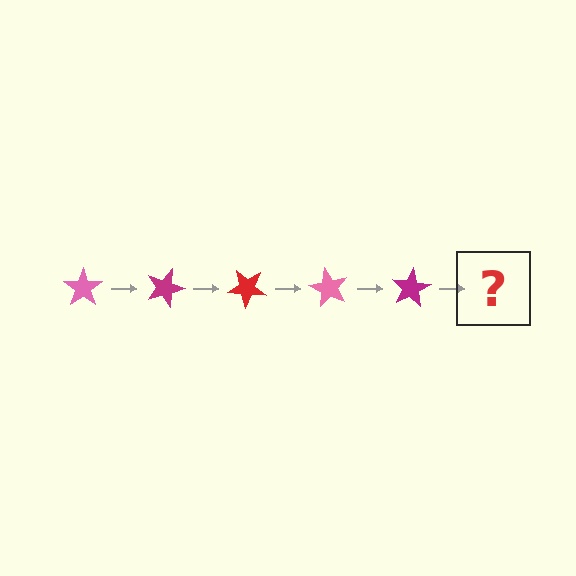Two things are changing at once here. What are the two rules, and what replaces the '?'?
The two rules are that it rotates 20 degrees each step and the color cycles through pink, magenta, and red. The '?' should be a red star, rotated 100 degrees from the start.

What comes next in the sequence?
The next element should be a red star, rotated 100 degrees from the start.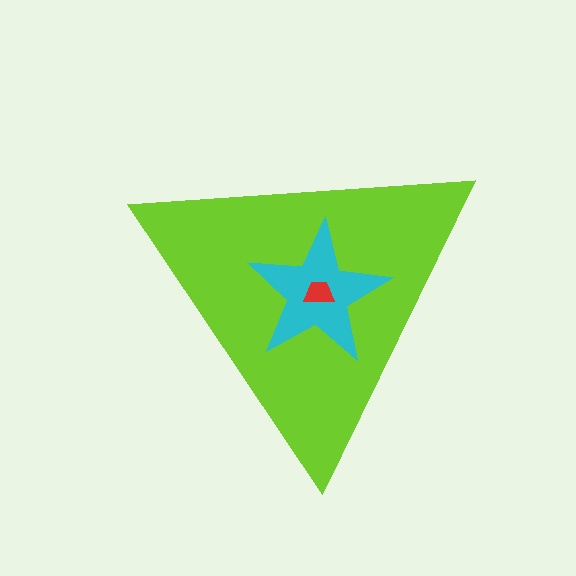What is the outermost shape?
The lime triangle.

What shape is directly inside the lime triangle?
The cyan star.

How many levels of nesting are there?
3.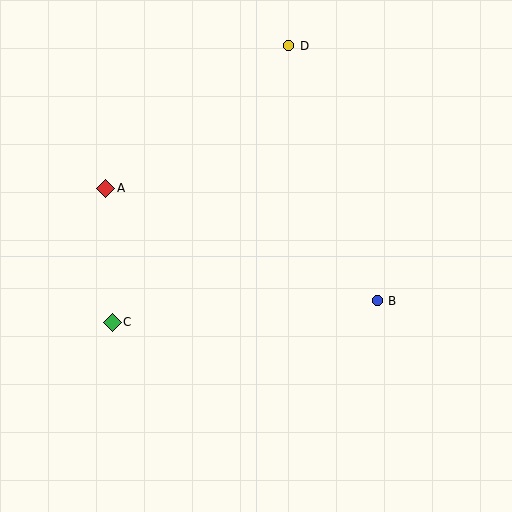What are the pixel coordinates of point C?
Point C is at (112, 322).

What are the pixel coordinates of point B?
Point B is at (377, 301).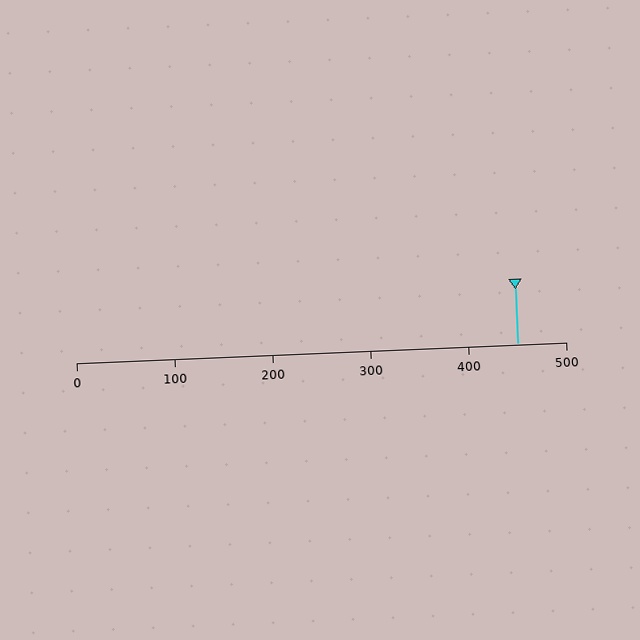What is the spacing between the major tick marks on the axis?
The major ticks are spaced 100 apart.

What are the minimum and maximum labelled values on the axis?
The axis runs from 0 to 500.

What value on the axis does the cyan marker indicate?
The marker indicates approximately 450.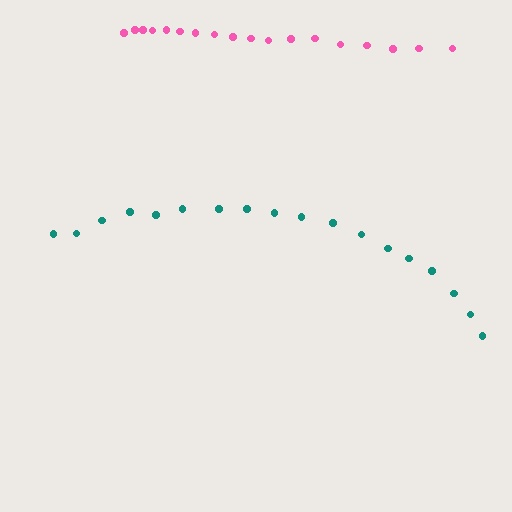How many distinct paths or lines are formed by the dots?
There are 2 distinct paths.